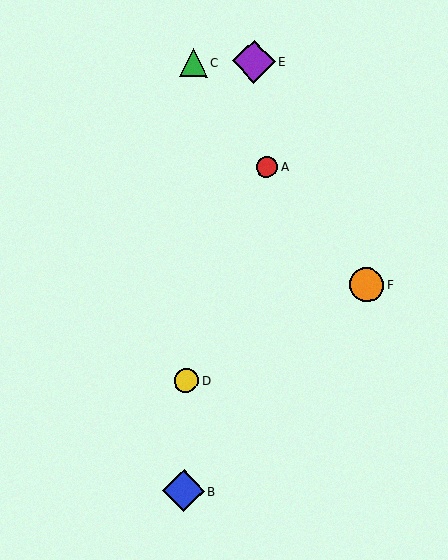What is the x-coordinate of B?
Object B is at x≈183.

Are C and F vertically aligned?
No, C is at x≈193 and F is at x≈366.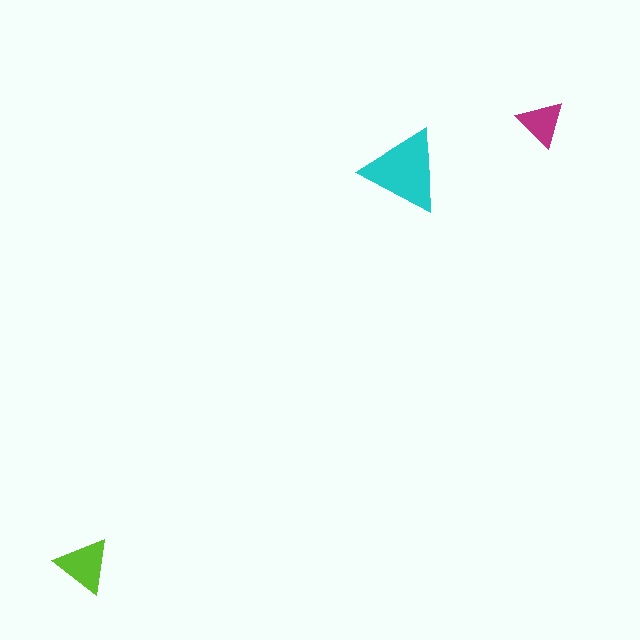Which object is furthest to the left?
The lime triangle is leftmost.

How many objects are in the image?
There are 3 objects in the image.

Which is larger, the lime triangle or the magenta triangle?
The lime one.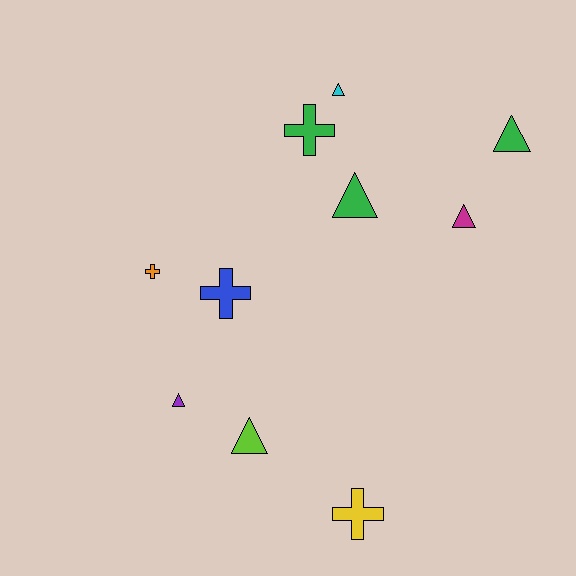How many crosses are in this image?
There are 4 crosses.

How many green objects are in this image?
There are 3 green objects.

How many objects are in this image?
There are 10 objects.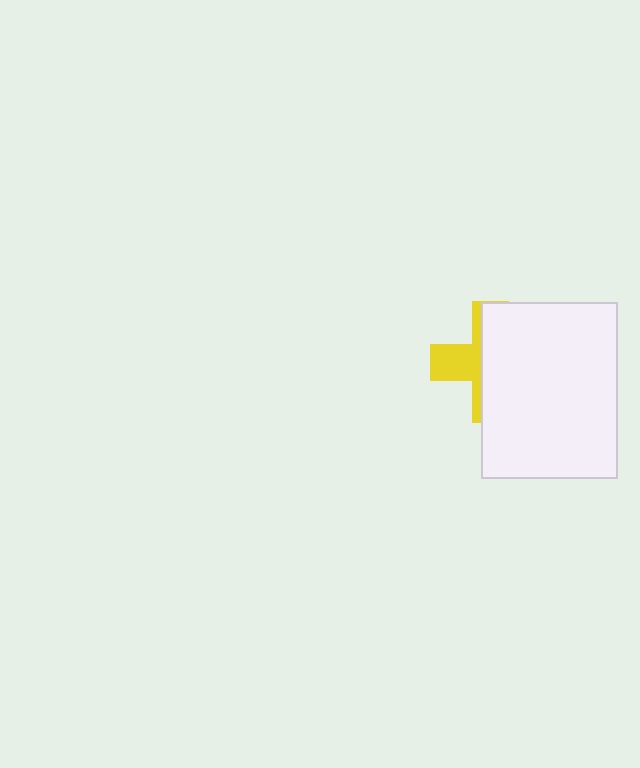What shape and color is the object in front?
The object in front is a white rectangle.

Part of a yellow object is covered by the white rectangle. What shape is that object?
It is a cross.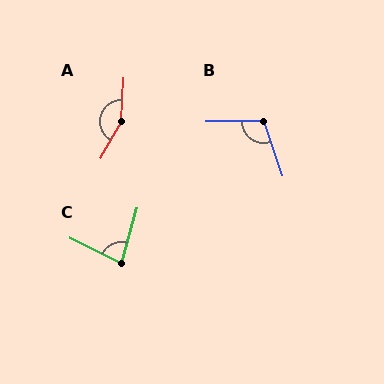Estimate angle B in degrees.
Approximately 109 degrees.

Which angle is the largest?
A, at approximately 153 degrees.